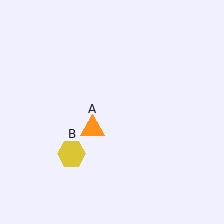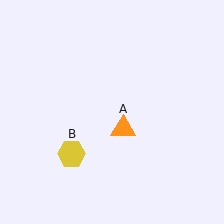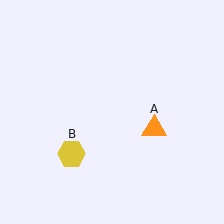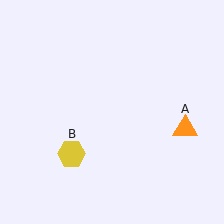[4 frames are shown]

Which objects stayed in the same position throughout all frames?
Yellow hexagon (object B) remained stationary.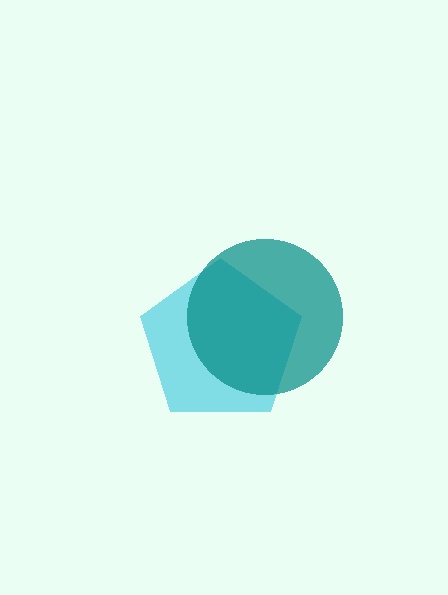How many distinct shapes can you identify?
There are 2 distinct shapes: a cyan pentagon, a teal circle.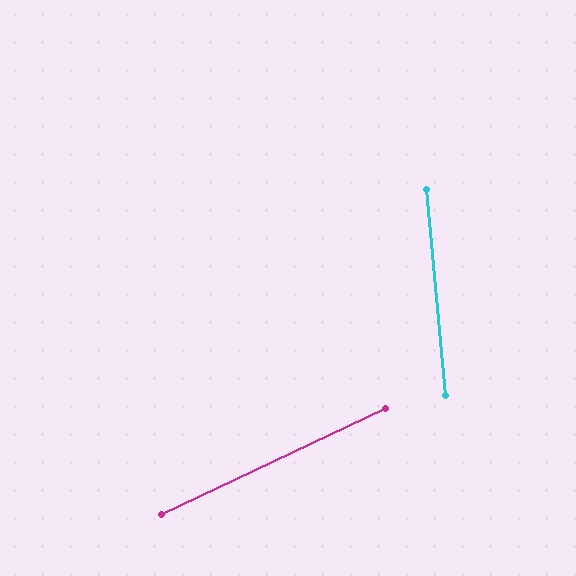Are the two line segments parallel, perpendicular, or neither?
Neither parallel nor perpendicular — they differ by about 70°.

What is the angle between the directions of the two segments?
Approximately 70 degrees.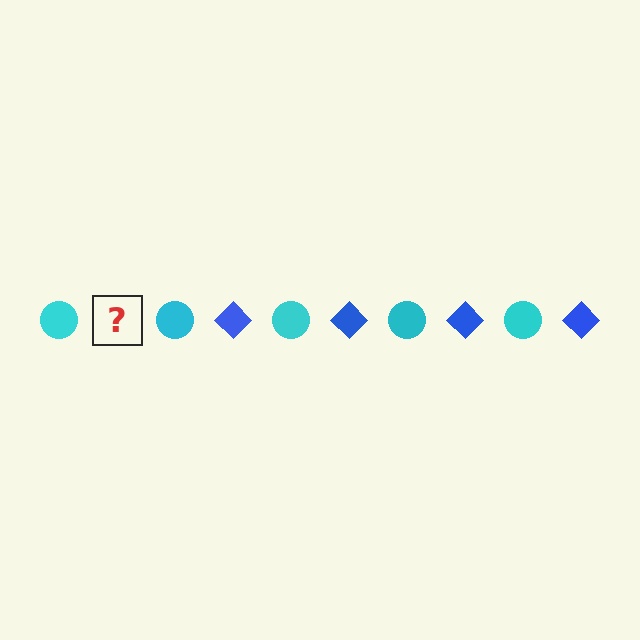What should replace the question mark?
The question mark should be replaced with a blue diamond.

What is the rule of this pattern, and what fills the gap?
The rule is that the pattern alternates between cyan circle and blue diamond. The gap should be filled with a blue diamond.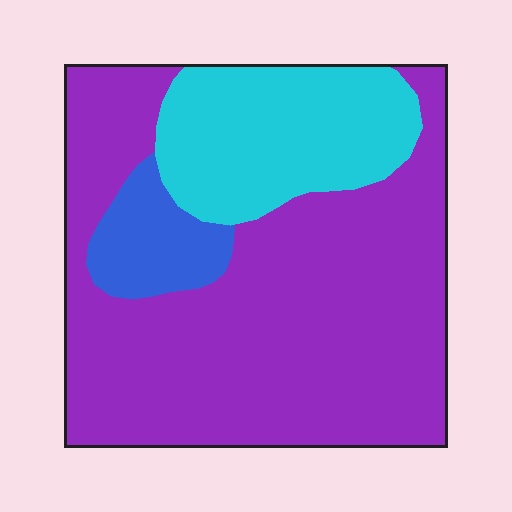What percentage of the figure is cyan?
Cyan takes up about one quarter (1/4) of the figure.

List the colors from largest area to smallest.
From largest to smallest: purple, cyan, blue.